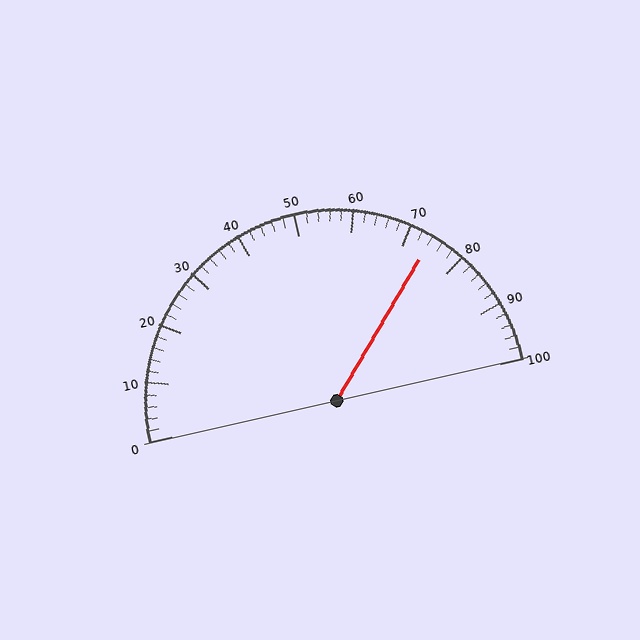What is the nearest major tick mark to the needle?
The nearest major tick mark is 70.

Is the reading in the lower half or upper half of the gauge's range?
The reading is in the upper half of the range (0 to 100).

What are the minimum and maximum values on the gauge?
The gauge ranges from 0 to 100.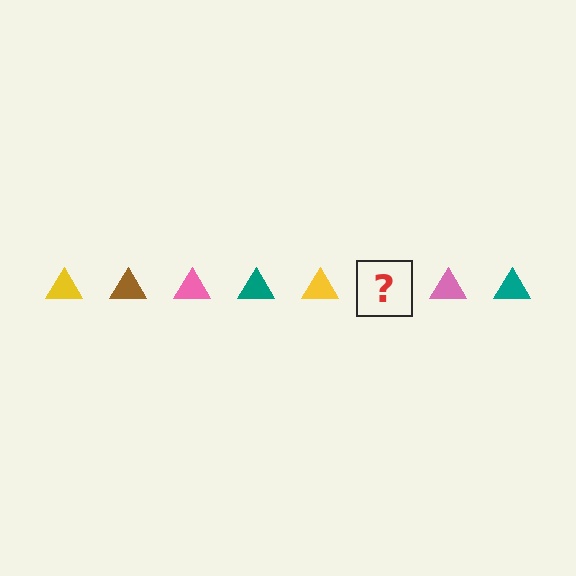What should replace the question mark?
The question mark should be replaced with a brown triangle.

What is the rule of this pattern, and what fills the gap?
The rule is that the pattern cycles through yellow, brown, pink, teal triangles. The gap should be filled with a brown triangle.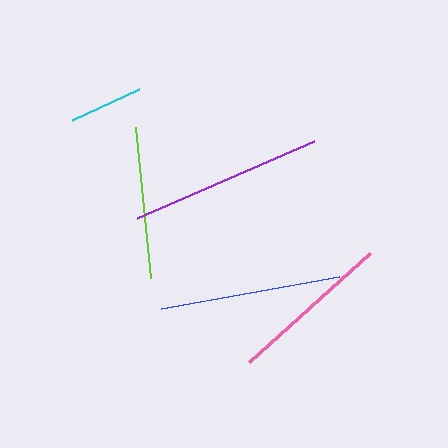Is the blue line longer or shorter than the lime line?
The blue line is longer than the lime line.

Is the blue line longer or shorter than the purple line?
The purple line is longer than the blue line.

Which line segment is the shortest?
The cyan line is the shortest at approximately 74 pixels.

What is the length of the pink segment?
The pink segment is approximately 163 pixels long.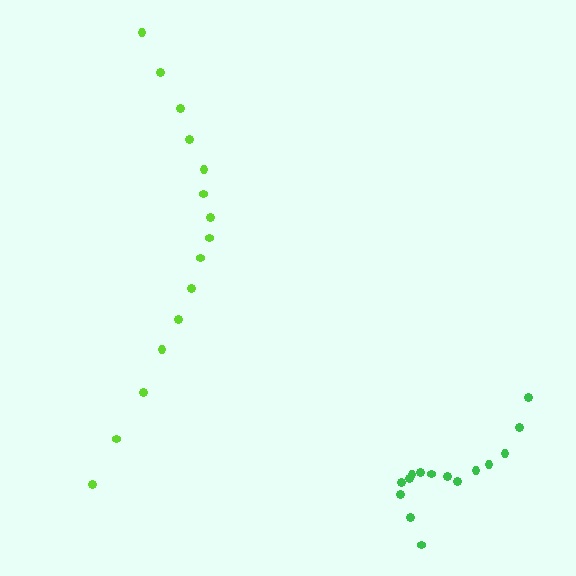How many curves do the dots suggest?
There are 2 distinct paths.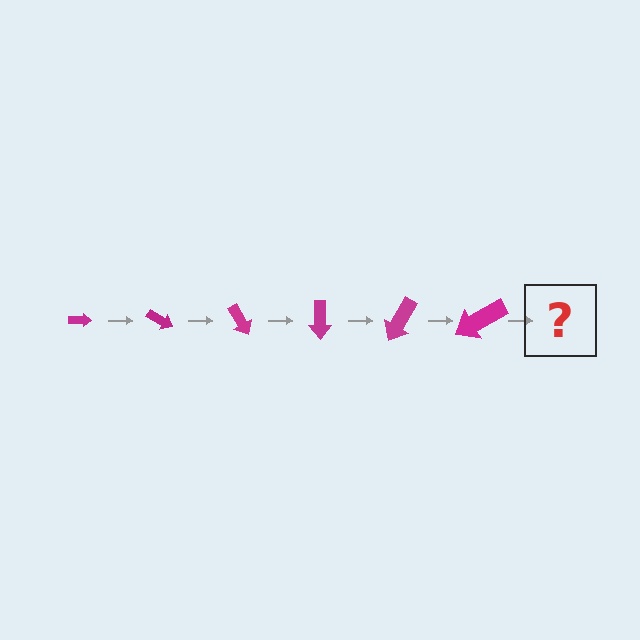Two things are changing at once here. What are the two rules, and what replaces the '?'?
The two rules are that the arrow grows larger each step and it rotates 30 degrees each step. The '?' should be an arrow, larger than the previous one and rotated 180 degrees from the start.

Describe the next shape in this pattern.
It should be an arrow, larger than the previous one and rotated 180 degrees from the start.